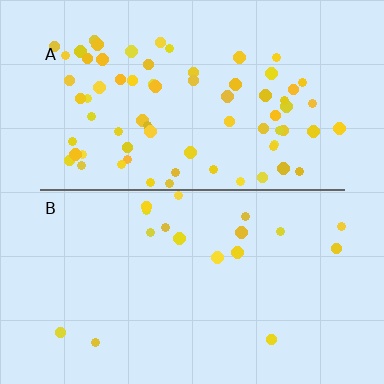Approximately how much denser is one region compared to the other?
Approximately 4.1× — region A over region B.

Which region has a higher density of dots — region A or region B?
A (the top).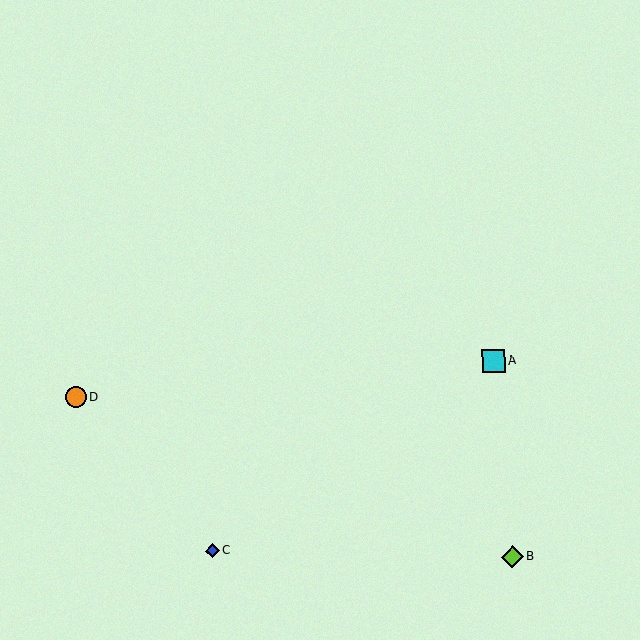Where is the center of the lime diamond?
The center of the lime diamond is at (513, 557).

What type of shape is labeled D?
Shape D is an orange circle.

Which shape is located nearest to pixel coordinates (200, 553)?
The blue diamond (labeled C) at (212, 551) is nearest to that location.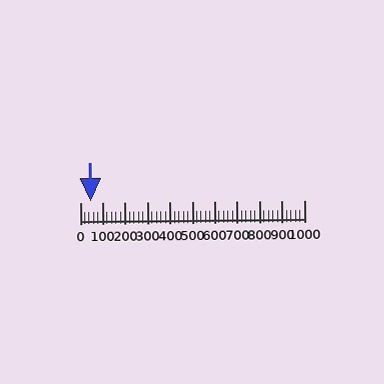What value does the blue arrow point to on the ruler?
The blue arrow points to approximately 49.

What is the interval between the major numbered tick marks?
The major tick marks are spaced 100 units apart.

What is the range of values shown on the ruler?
The ruler shows values from 0 to 1000.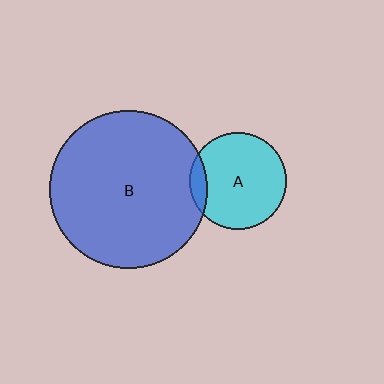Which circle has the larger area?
Circle B (blue).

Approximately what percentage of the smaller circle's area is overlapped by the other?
Approximately 10%.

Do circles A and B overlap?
Yes.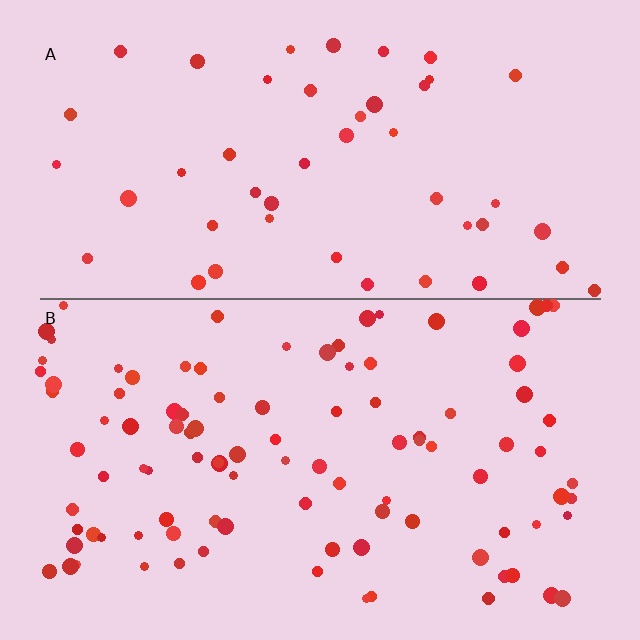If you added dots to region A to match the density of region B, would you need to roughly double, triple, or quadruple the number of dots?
Approximately double.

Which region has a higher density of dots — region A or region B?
B (the bottom).